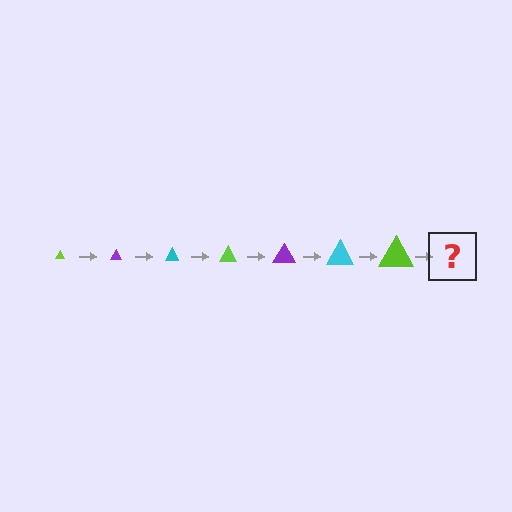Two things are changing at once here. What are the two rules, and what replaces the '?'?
The two rules are that the triangle grows larger each step and the color cycles through lime, purple, and cyan. The '?' should be a purple triangle, larger than the previous one.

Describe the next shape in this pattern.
It should be a purple triangle, larger than the previous one.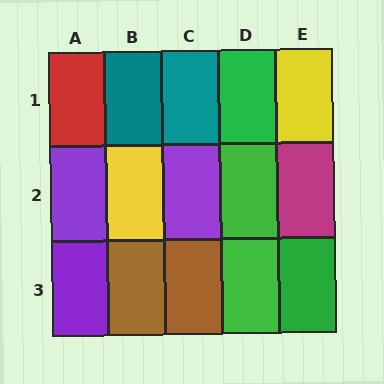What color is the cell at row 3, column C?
Brown.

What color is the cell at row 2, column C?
Purple.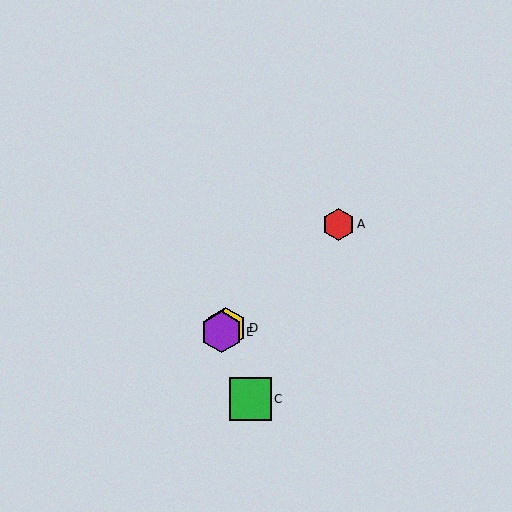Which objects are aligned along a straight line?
Objects A, B, D, E are aligned along a straight line.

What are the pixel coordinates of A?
Object A is at (338, 225).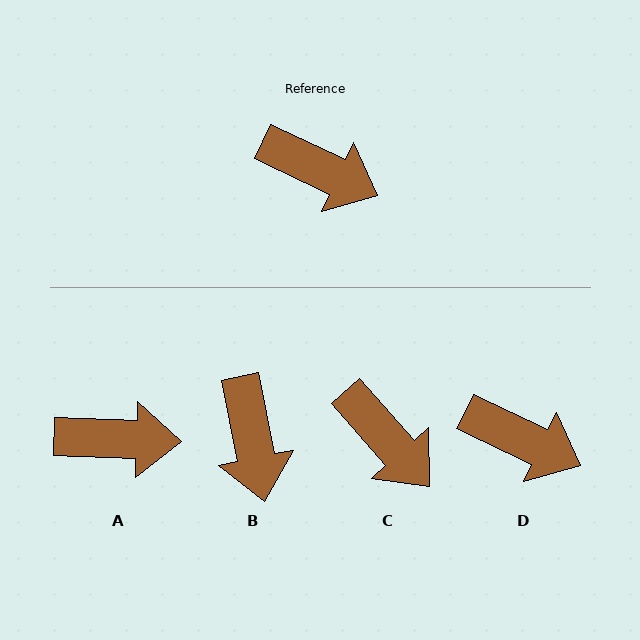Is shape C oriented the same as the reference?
No, it is off by about 23 degrees.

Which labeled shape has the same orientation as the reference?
D.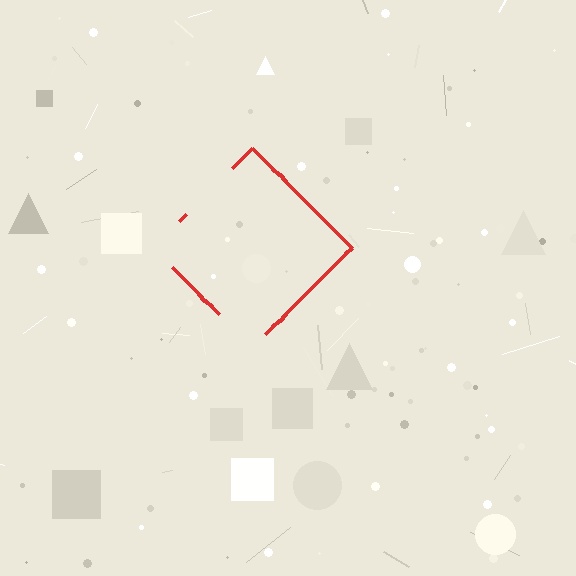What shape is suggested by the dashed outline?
The dashed outline suggests a diamond.